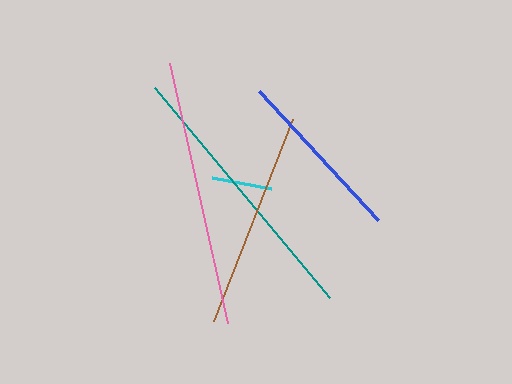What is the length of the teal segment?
The teal segment is approximately 273 pixels long.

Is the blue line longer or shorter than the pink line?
The pink line is longer than the blue line.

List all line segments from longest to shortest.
From longest to shortest: teal, pink, brown, blue, cyan.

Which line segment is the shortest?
The cyan line is the shortest at approximately 60 pixels.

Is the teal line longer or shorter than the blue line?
The teal line is longer than the blue line.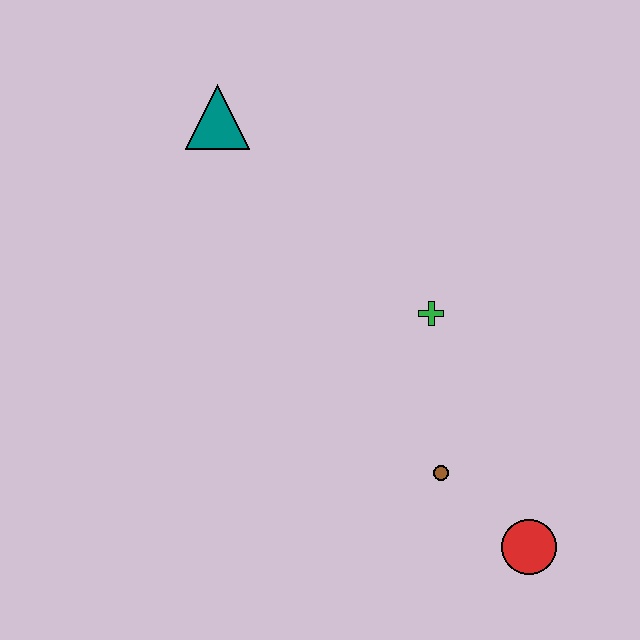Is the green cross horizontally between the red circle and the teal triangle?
Yes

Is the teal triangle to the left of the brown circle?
Yes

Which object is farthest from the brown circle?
The teal triangle is farthest from the brown circle.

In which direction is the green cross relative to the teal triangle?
The green cross is to the right of the teal triangle.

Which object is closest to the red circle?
The brown circle is closest to the red circle.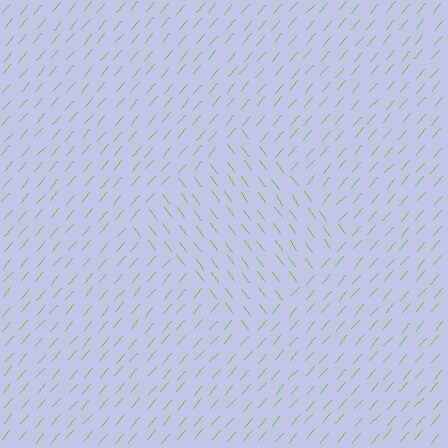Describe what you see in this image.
The image is filled with small lime line segments. A diamond region in the image has lines oriented differently from the surrounding lines, creating a visible texture boundary.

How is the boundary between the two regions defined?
The boundary is defined purely by a change in line orientation (approximately 78 degrees difference). All lines are the same color and thickness.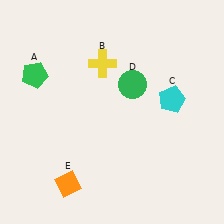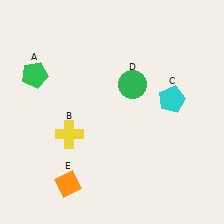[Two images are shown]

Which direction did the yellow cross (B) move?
The yellow cross (B) moved down.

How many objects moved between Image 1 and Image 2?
1 object moved between the two images.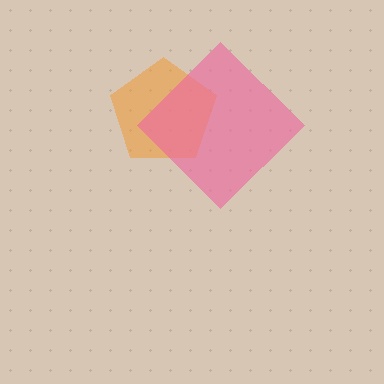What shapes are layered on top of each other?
The layered shapes are: an orange pentagon, a pink diamond.